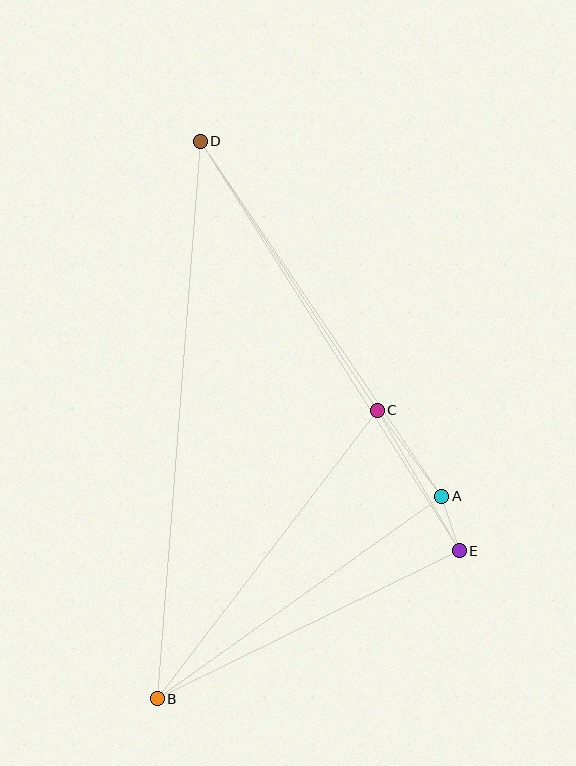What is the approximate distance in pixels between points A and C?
The distance between A and C is approximately 107 pixels.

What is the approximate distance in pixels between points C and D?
The distance between C and D is approximately 322 pixels.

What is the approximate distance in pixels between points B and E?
The distance between B and E is approximately 336 pixels.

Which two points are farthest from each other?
Points B and D are farthest from each other.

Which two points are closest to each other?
Points A and E are closest to each other.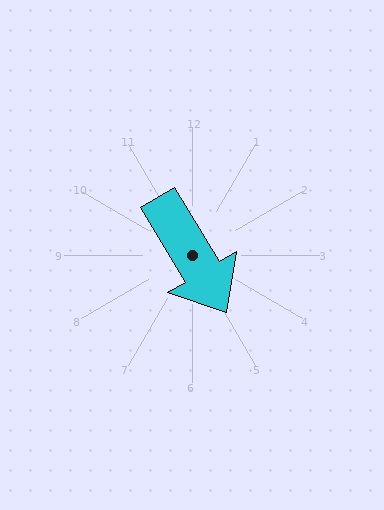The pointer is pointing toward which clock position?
Roughly 5 o'clock.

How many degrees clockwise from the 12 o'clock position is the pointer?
Approximately 149 degrees.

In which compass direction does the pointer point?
Southeast.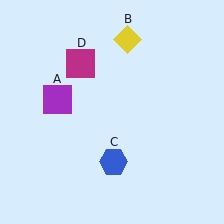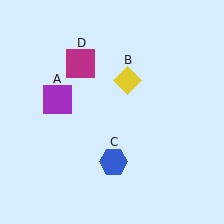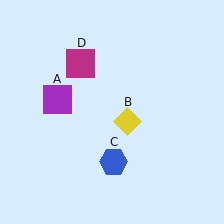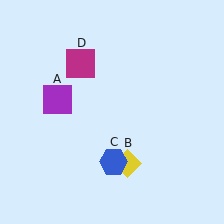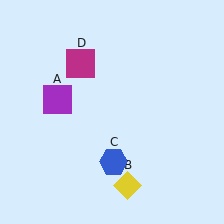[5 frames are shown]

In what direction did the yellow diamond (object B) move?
The yellow diamond (object B) moved down.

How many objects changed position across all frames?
1 object changed position: yellow diamond (object B).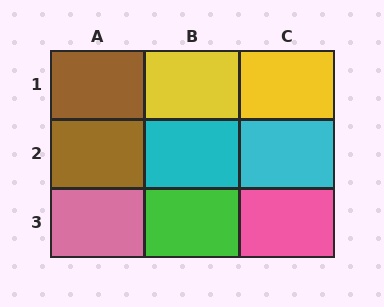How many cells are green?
1 cell is green.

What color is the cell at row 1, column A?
Brown.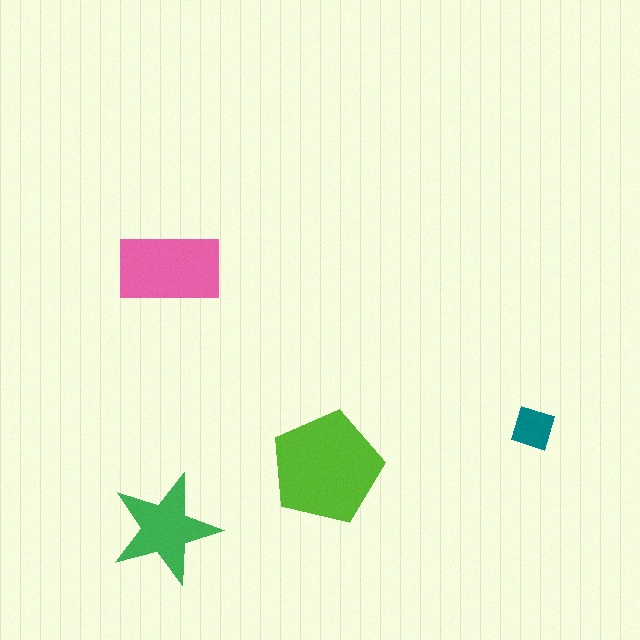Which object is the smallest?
The teal diamond.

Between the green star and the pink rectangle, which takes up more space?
The pink rectangle.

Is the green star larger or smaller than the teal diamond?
Larger.